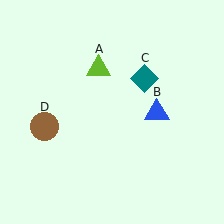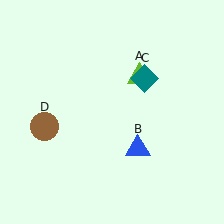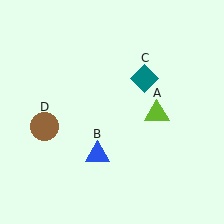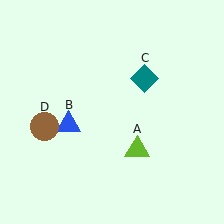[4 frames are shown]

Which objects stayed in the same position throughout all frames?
Teal diamond (object C) and brown circle (object D) remained stationary.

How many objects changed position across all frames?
2 objects changed position: lime triangle (object A), blue triangle (object B).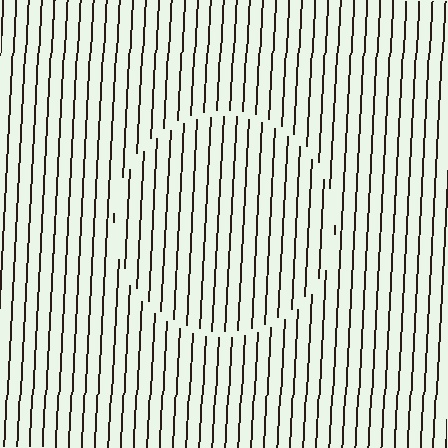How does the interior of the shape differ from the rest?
The interior of the shape contains the same grating, shifted by half a period — the contour is defined by the phase discontinuity where line-ends from the inner and outer gratings abut.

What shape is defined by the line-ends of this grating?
An illusory circle. The interior of the shape contains the same grating, shifted by half a period — the contour is defined by the phase discontinuity where line-ends from the inner and outer gratings abut.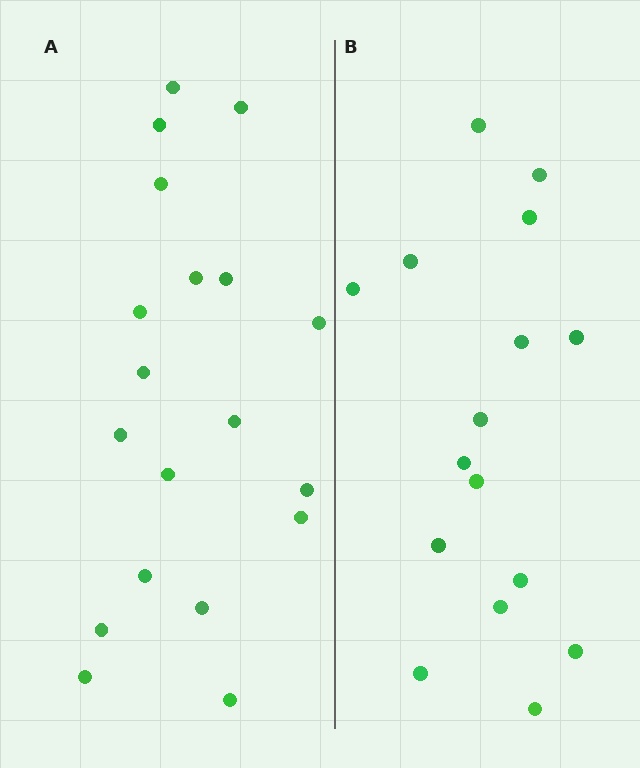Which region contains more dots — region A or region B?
Region A (the left region) has more dots.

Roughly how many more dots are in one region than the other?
Region A has just a few more — roughly 2 or 3 more dots than region B.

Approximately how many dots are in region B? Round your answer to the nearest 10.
About 20 dots. (The exact count is 16, which rounds to 20.)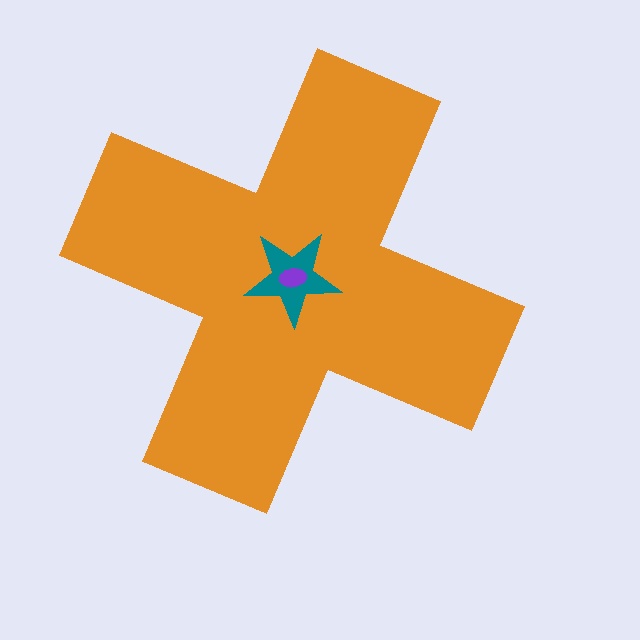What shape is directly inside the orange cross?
The teal star.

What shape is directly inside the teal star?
The purple ellipse.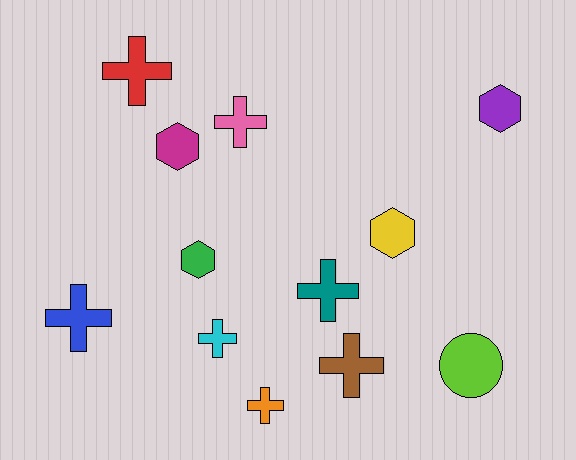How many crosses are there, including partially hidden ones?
There are 7 crosses.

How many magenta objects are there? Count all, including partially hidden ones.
There is 1 magenta object.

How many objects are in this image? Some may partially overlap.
There are 12 objects.